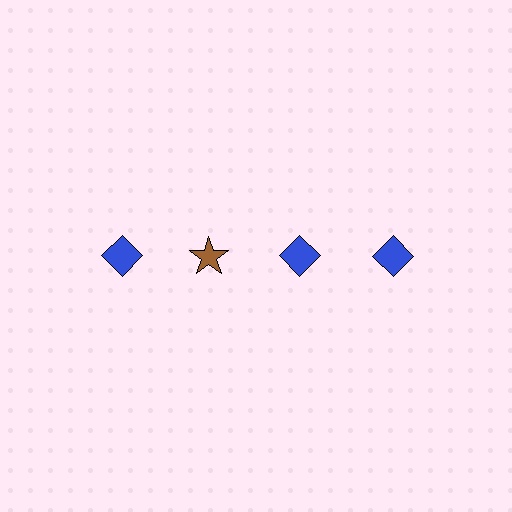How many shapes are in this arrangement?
There are 4 shapes arranged in a grid pattern.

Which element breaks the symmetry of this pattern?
The brown star in the top row, second from left column breaks the symmetry. All other shapes are blue diamonds.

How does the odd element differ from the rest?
It differs in both color (brown instead of blue) and shape (star instead of diamond).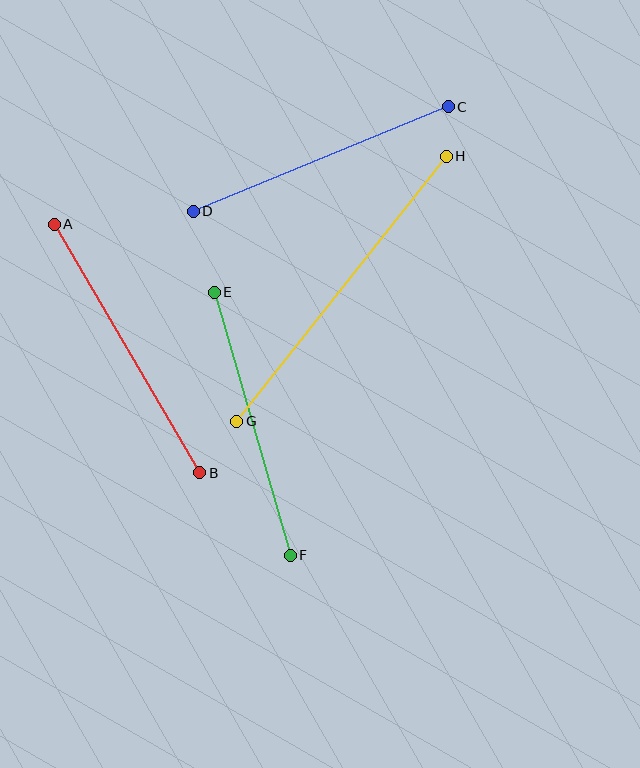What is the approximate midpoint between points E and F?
The midpoint is at approximately (252, 424) pixels.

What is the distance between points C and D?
The distance is approximately 276 pixels.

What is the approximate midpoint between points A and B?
The midpoint is at approximately (127, 349) pixels.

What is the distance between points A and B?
The distance is approximately 288 pixels.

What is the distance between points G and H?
The distance is approximately 338 pixels.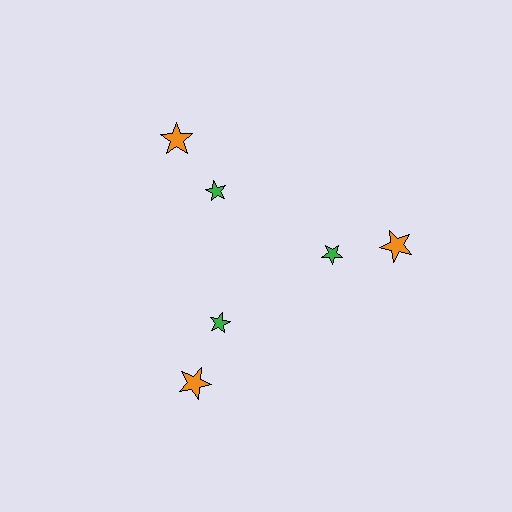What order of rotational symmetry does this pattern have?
This pattern has 3-fold rotational symmetry.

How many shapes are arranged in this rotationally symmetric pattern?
There are 6 shapes, arranged in 3 groups of 2.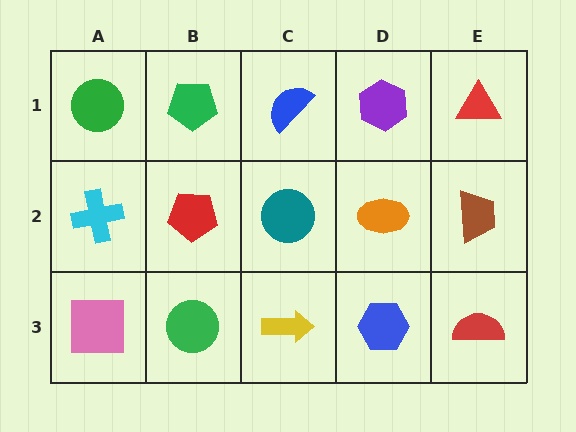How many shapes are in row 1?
5 shapes.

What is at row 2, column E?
A brown trapezoid.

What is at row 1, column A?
A green circle.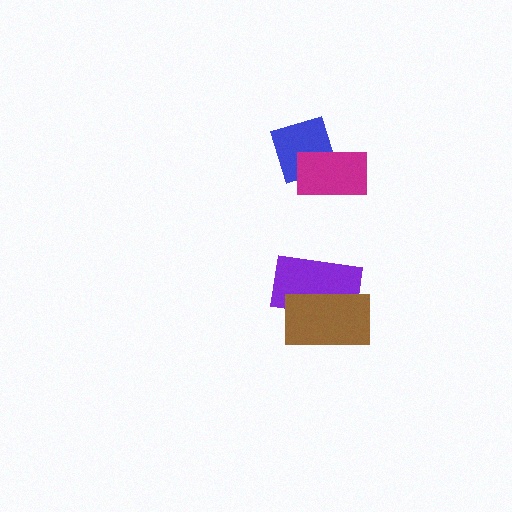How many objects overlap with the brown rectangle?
1 object overlaps with the brown rectangle.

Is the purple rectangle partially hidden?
Yes, it is partially covered by another shape.